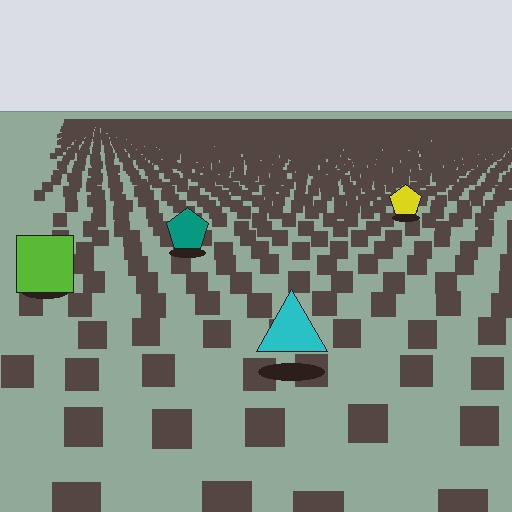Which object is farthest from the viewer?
The yellow pentagon is farthest from the viewer. It appears smaller and the ground texture around it is denser.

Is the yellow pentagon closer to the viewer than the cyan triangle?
No. The cyan triangle is closer — you can tell from the texture gradient: the ground texture is coarser near it.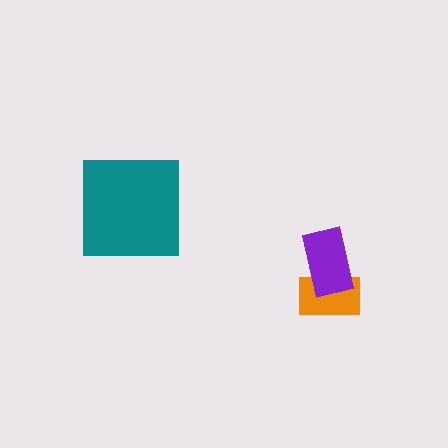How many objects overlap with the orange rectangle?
1 object overlaps with the orange rectangle.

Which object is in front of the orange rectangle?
The purple rectangle is in front of the orange rectangle.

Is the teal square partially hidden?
No, no other shape covers it.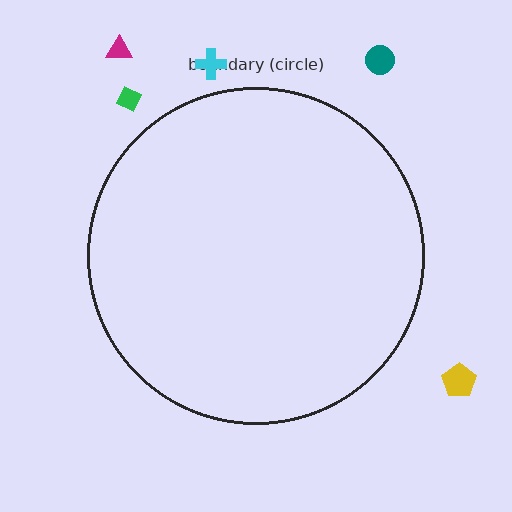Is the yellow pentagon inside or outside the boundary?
Outside.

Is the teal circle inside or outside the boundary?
Outside.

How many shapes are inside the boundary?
0 inside, 5 outside.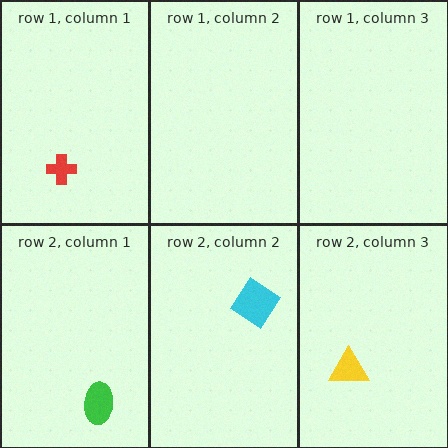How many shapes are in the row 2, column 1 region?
1.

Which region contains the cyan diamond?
The row 2, column 2 region.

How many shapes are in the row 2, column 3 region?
1.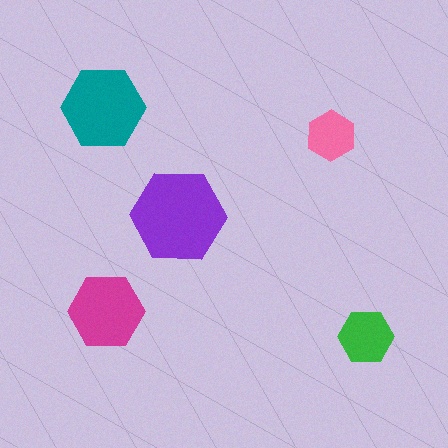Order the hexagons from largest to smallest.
the purple one, the teal one, the magenta one, the green one, the pink one.